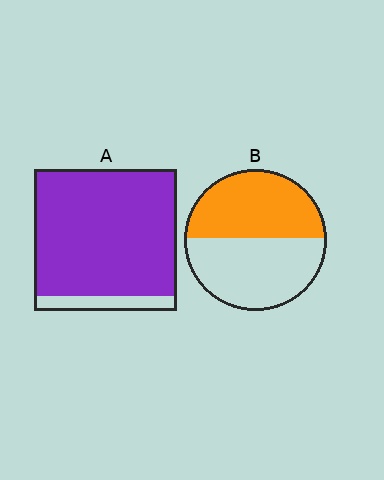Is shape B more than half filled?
Roughly half.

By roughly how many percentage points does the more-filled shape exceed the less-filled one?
By roughly 40 percentage points (A over B).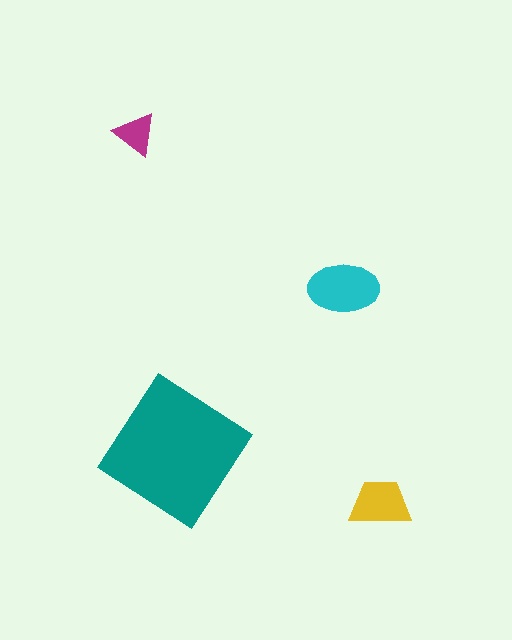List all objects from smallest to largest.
The magenta triangle, the yellow trapezoid, the cyan ellipse, the teal diamond.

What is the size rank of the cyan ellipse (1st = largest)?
2nd.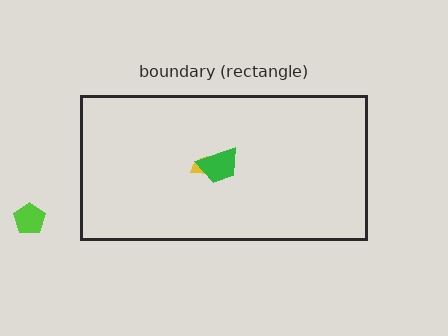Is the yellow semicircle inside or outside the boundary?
Inside.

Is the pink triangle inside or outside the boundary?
Inside.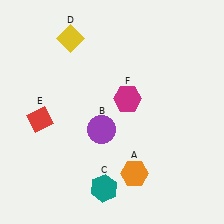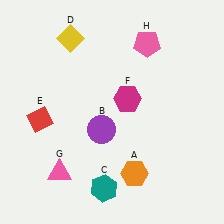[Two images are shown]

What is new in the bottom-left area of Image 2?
A pink triangle (G) was added in the bottom-left area of Image 2.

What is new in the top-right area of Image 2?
A pink pentagon (H) was added in the top-right area of Image 2.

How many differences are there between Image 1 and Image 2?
There are 2 differences between the two images.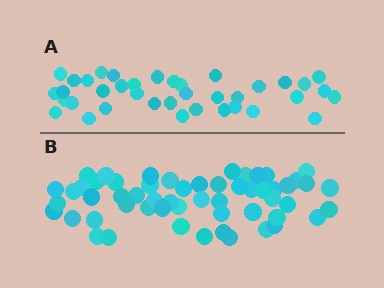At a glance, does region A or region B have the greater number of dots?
Region B (the bottom region) has more dots.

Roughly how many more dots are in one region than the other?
Region B has approximately 20 more dots than region A.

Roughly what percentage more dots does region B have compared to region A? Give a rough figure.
About 45% more.